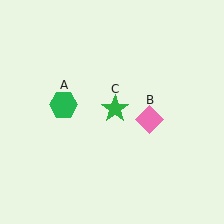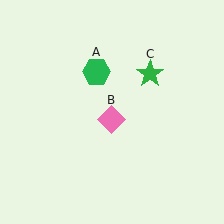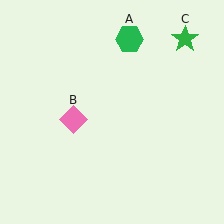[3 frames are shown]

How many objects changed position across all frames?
3 objects changed position: green hexagon (object A), pink diamond (object B), green star (object C).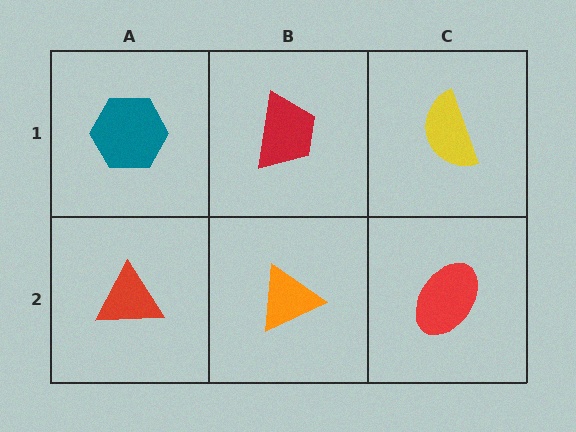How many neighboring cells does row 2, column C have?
2.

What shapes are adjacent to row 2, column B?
A red trapezoid (row 1, column B), a red triangle (row 2, column A), a red ellipse (row 2, column C).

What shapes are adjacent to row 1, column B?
An orange triangle (row 2, column B), a teal hexagon (row 1, column A), a yellow semicircle (row 1, column C).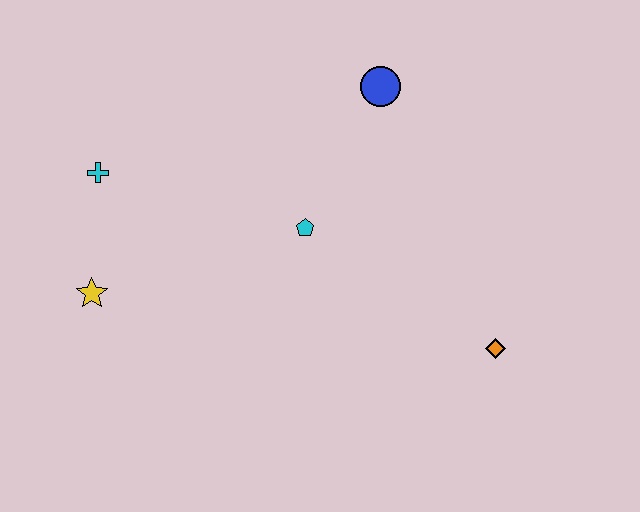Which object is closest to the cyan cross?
The yellow star is closest to the cyan cross.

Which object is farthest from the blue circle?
The yellow star is farthest from the blue circle.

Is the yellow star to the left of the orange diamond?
Yes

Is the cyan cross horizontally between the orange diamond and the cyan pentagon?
No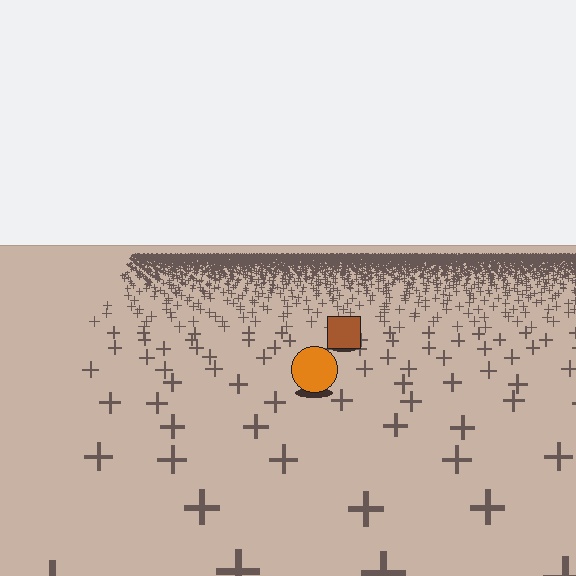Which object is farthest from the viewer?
The brown square is farthest from the viewer. It appears smaller and the ground texture around it is denser.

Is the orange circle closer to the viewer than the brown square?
Yes. The orange circle is closer — you can tell from the texture gradient: the ground texture is coarser near it.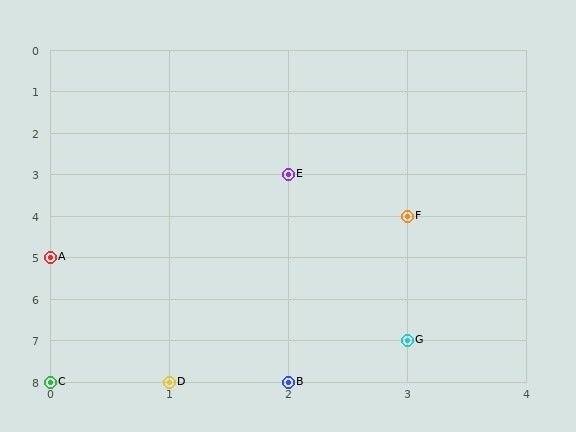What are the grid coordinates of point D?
Point D is at grid coordinates (1, 8).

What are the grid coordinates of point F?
Point F is at grid coordinates (3, 4).